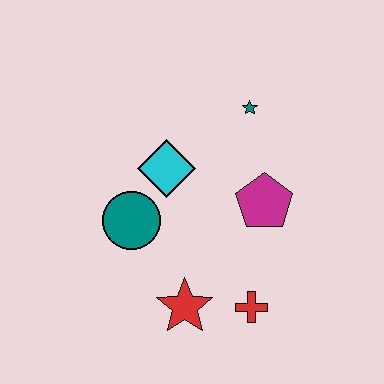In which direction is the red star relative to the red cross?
The red star is to the left of the red cross.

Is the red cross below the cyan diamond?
Yes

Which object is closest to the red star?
The red cross is closest to the red star.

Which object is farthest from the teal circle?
The teal star is farthest from the teal circle.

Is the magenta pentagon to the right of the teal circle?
Yes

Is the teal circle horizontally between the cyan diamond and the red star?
No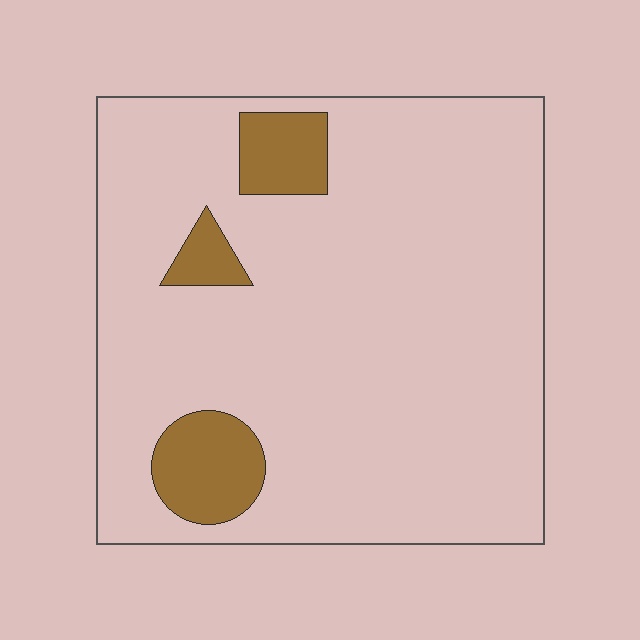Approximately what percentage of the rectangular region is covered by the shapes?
Approximately 10%.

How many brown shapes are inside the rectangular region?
3.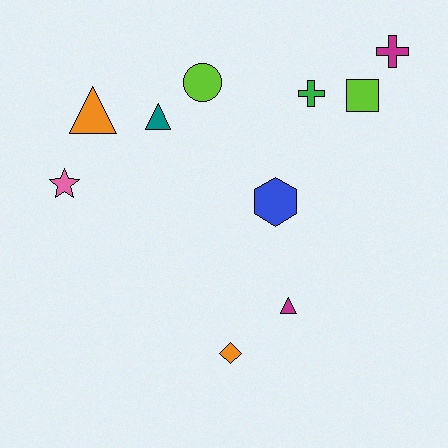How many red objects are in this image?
There are no red objects.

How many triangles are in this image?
There are 3 triangles.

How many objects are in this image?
There are 10 objects.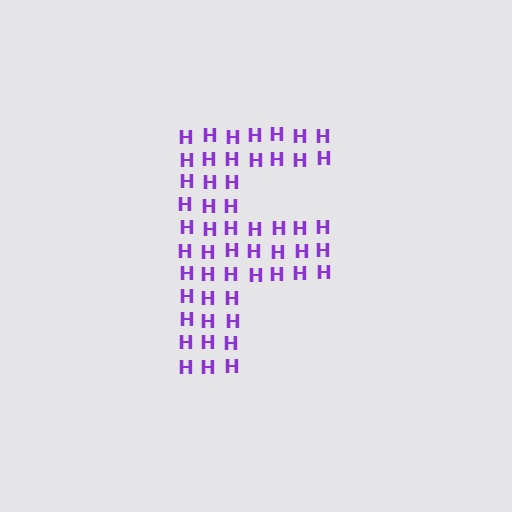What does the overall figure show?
The overall figure shows the letter F.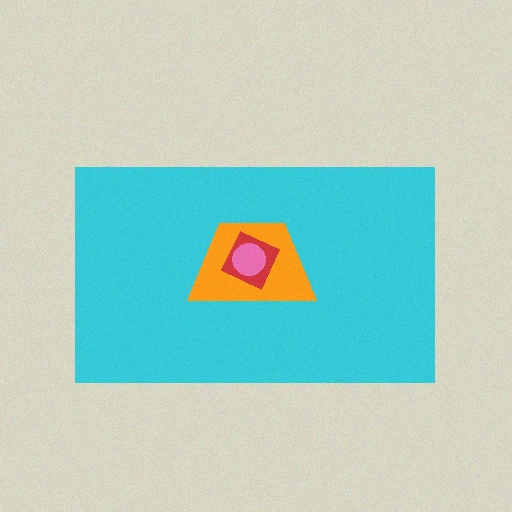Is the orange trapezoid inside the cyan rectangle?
Yes.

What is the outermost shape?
The cyan rectangle.